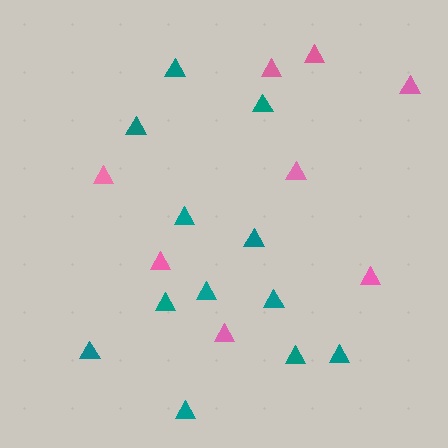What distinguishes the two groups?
There are 2 groups: one group of teal triangles (12) and one group of pink triangles (8).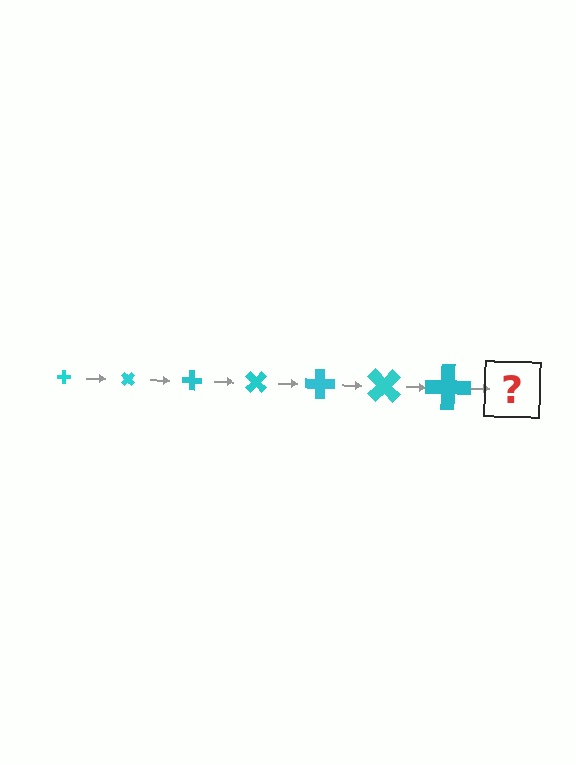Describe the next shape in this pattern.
It should be a cross, larger than the previous one and rotated 315 degrees from the start.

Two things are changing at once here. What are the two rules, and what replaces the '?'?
The two rules are that the cross grows larger each step and it rotates 45 degrees each step. The '?' should be a cross, larger than the previous one and rotated 315 degrees from the start.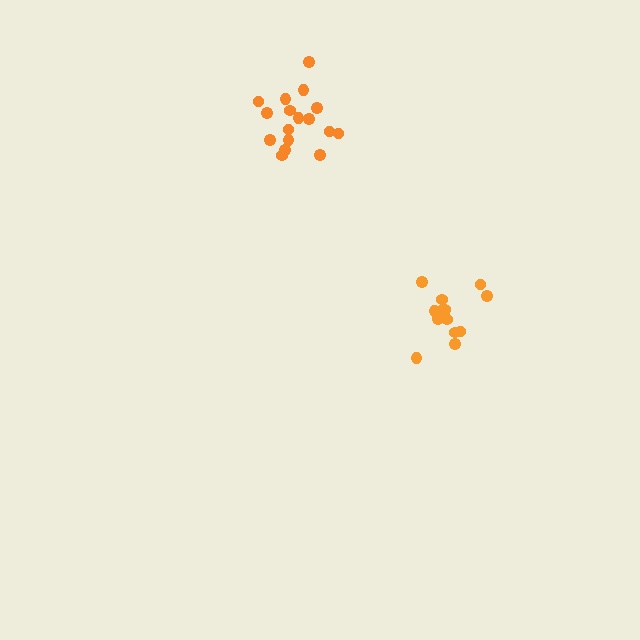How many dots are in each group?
Group 1: 17 dots, Group 2: 15 dots (32 total).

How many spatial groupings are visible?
There are 2 spatial groupings.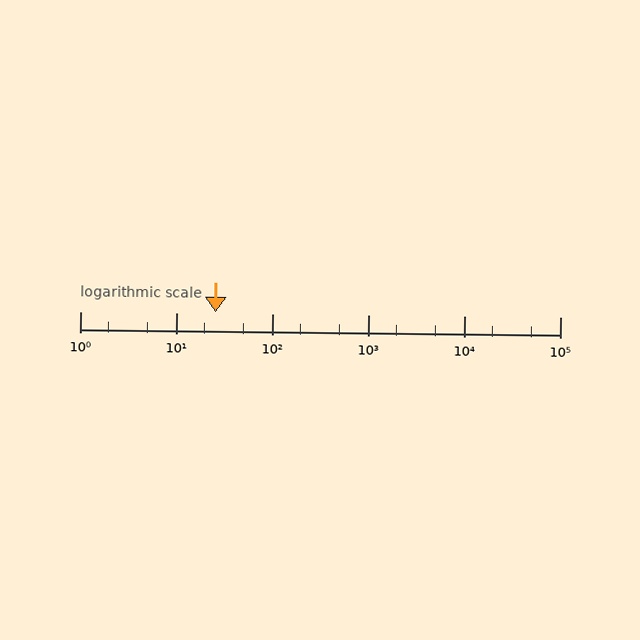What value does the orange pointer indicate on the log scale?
The pointer indicates approximately 26.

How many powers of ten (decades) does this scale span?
The scale spans 5 decades, from 1 to 100000.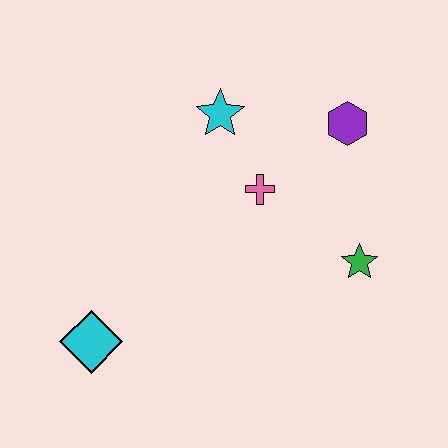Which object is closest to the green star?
The pink cross is closest to the green star.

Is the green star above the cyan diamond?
Yes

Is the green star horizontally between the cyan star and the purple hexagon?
No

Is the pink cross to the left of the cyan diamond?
No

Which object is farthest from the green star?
The cyan diamond is farthest from the green star.